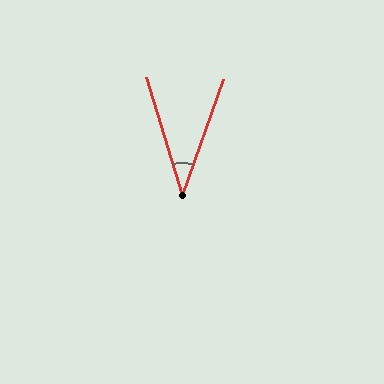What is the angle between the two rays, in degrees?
Approximately 37 degrees.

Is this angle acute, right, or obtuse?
It is acute.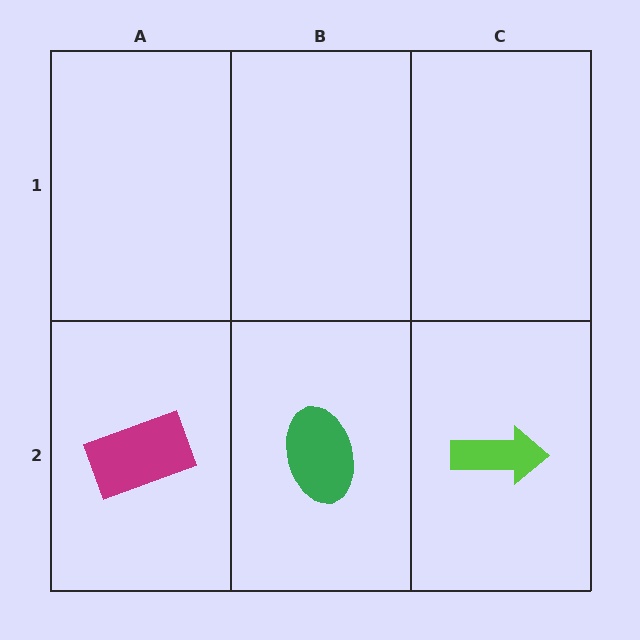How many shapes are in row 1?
0 shapes.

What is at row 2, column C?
A lime arrow.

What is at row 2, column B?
A green ellipse.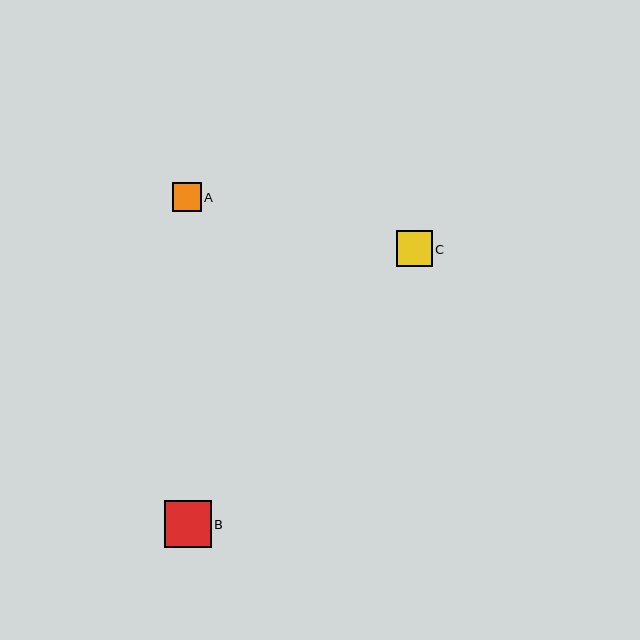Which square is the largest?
Square B is the largest with a size of approximately 47 pixels.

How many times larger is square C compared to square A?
Square C is approximately 1.3 times the size of square A.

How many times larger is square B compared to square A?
Square B is approximately 1.6 times the size of square A.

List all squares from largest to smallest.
From largest to smallest: B, C, A.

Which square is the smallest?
Square A is the smallest with a size of approximately 29 pixels.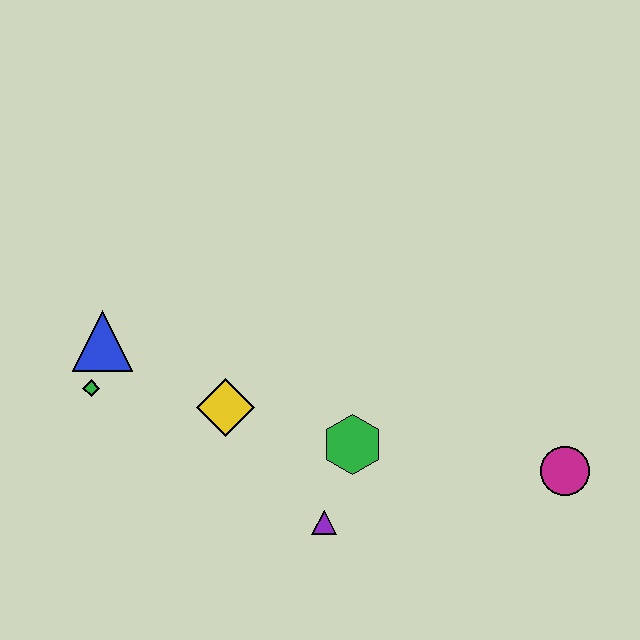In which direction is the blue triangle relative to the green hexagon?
The blue triangle is to the left of the green hexagon.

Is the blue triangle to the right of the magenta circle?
No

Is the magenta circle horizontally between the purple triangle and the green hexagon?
No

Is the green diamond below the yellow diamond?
No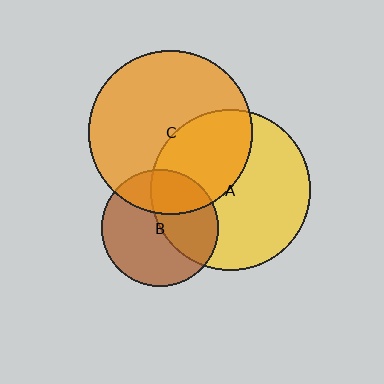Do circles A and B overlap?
Yes.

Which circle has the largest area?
Circle C (orange).